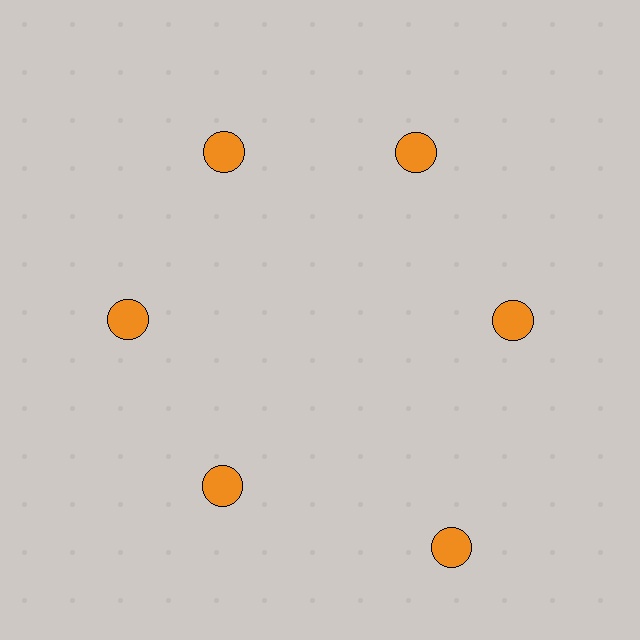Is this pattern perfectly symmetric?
No. The 6 orange circles are arranged in a ring, but one element near the 5 o'clock position is pushed outward from the center, breaking the 6-fold rotational symmetry.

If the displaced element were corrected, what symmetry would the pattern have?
It would have 6-fold rotational symmetry — the pattern would map onto itself every 60 degrees.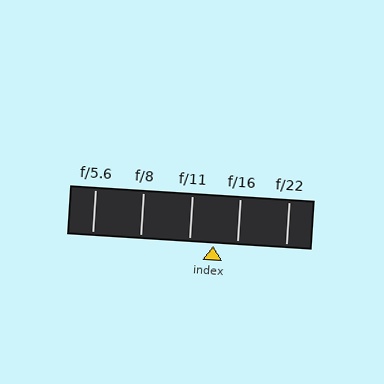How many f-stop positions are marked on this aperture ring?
There are 5 f-stop positions marked.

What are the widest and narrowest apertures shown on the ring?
The widest aperture shown is f/5.6 and the narrowest is f/22.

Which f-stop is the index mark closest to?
The index mark is closest to f/11.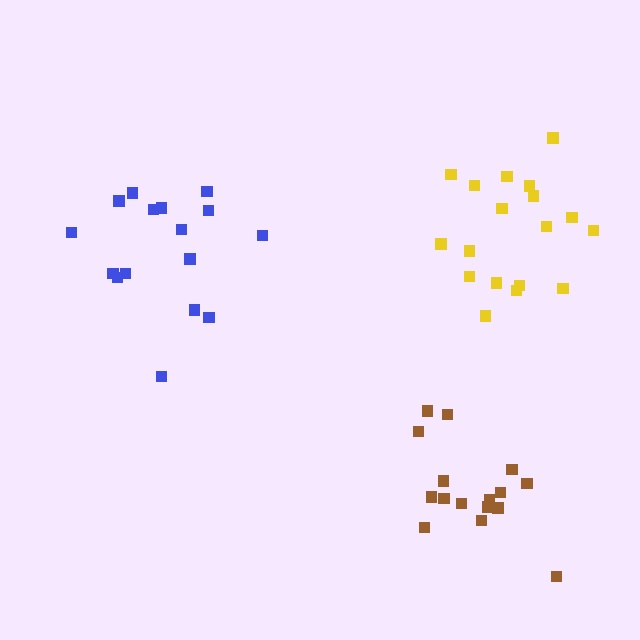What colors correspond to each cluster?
The clusters are colored: yellow, blue, brown.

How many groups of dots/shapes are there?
There are 3 groups.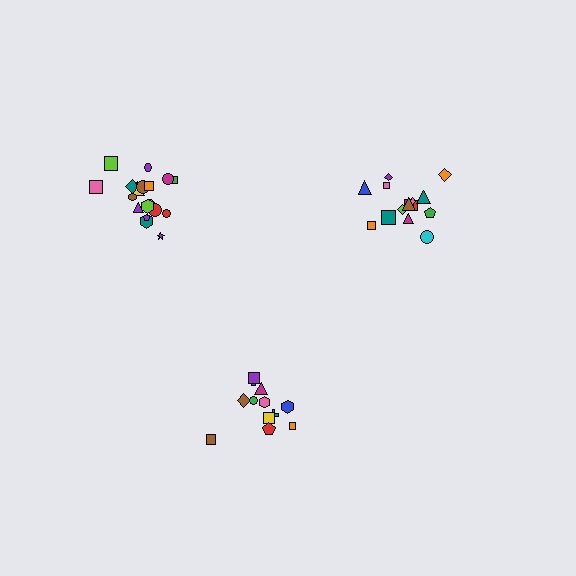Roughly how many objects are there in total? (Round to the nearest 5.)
Roughly 45 objects in total.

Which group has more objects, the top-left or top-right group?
The top-left group.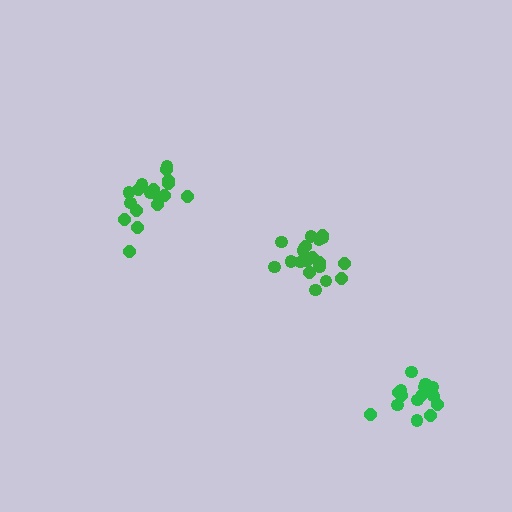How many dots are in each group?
Group 1: 15 dots, Group 2: 19 dots, Group 3: 19 dots (53 total).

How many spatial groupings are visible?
There are 3 spatial groupings.